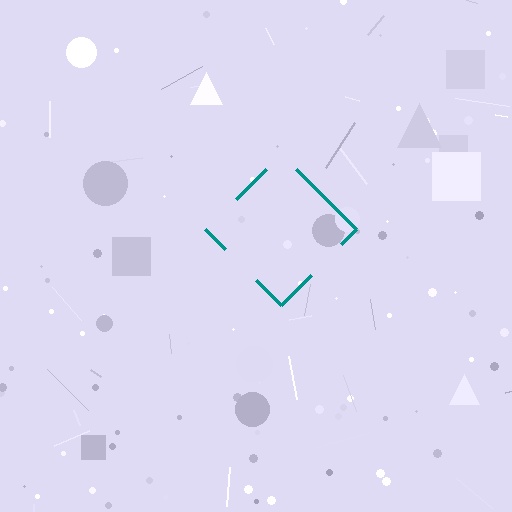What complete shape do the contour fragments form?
The contour fragments form a diamond.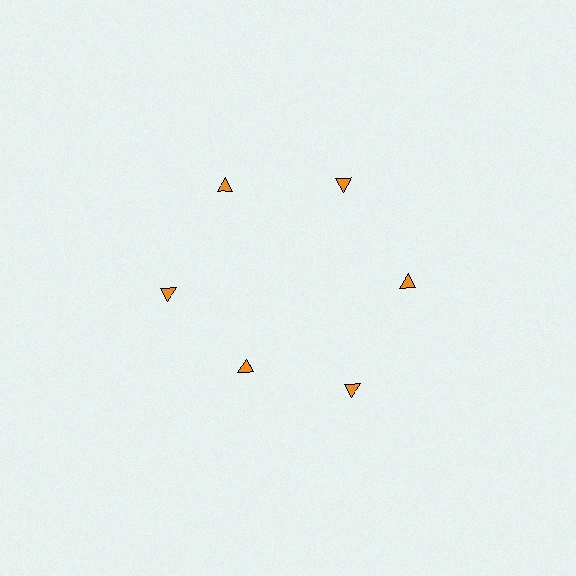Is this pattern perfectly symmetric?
No. The 6 orange triangles are arranged in a ring, but one element near the 7 o'clock position is pulled inward toward the center, breaking the 6-fold rotational symmetry.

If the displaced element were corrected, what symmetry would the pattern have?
It would have 6-fold rotational symmetry — the pattern would map onto itself every 60 degrees.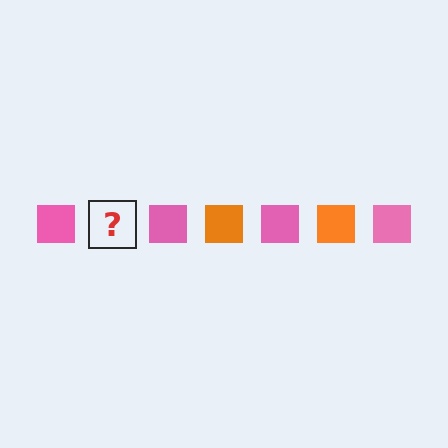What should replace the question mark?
The question mark should be replaced with an orange square.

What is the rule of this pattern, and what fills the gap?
The rule is that the pattern cycles through pink, orange squares. The gap should be filled with an orange square.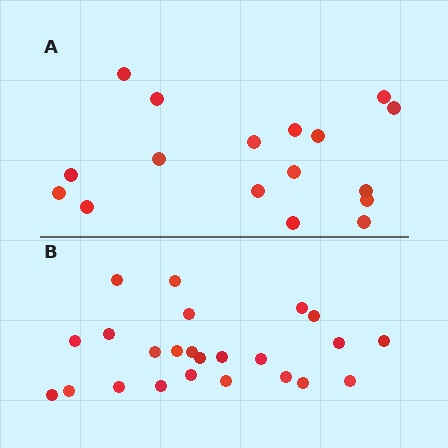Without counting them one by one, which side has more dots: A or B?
Region B (the bottom region) has more dots.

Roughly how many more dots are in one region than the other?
Region B has roughly 8 or so more dots than region A.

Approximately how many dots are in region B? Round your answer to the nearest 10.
About 20 dots. (The exact count is 24, which rounds to 20.)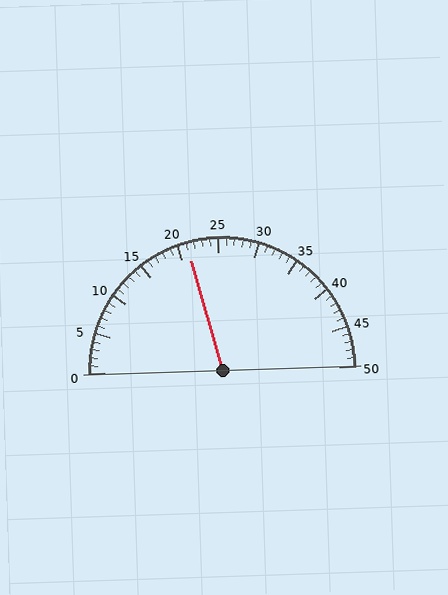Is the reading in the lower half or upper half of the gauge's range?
The reading is in the lower half of the range (0 to 50).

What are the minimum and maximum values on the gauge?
The gauge ranges from 0 to 50.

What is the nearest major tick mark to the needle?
The nearest major tick mark is 20.